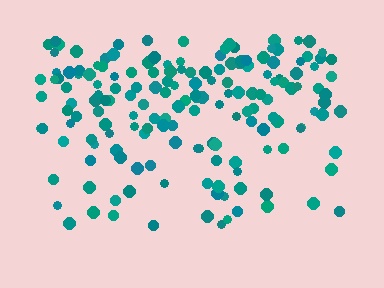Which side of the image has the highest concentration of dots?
The top.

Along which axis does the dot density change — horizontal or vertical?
Vertical.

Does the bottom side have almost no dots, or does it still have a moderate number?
Still a moderate number, just noticeably fewer than the top.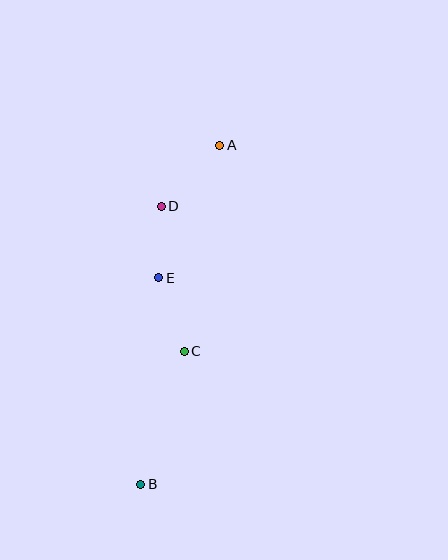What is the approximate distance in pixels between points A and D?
The distance between A and D is approximately 84 pixels.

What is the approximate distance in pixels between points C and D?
The distance between C and D is approximately 147 pixels.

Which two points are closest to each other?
Points D and E are closest to each other.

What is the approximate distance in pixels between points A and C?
The distance between A and C is approximately 209 pixels.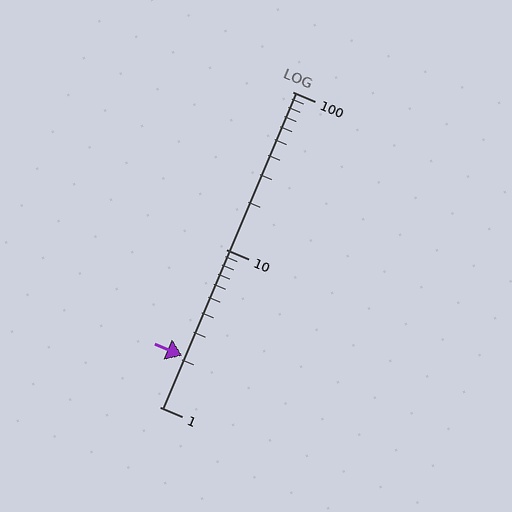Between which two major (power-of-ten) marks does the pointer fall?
The pointer is between 1 and 10.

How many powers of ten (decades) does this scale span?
The scale spans 2 decades, from 1 to 100.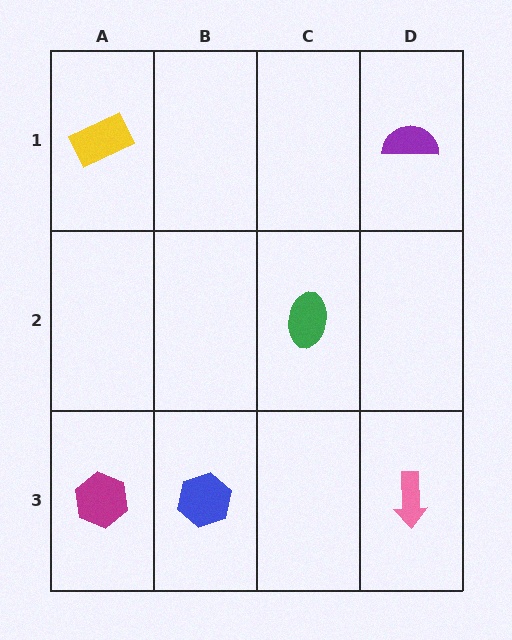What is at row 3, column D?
A pink arrow.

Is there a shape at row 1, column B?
No, that cell is empty.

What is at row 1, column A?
A yellow rectangle.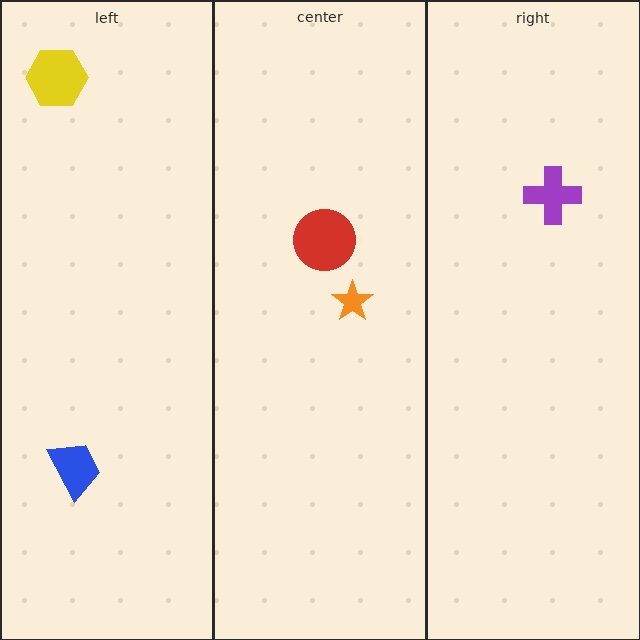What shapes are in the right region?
The purple cross.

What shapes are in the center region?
The orange star, the red circle.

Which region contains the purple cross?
The right region.